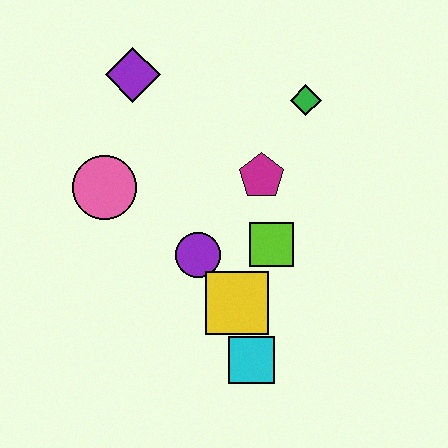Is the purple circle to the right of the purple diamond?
Yes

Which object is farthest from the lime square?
The purple diamond is farthest from the lime square.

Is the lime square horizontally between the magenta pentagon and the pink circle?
No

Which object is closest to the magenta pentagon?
The lime square is closest to the magenta pentagon.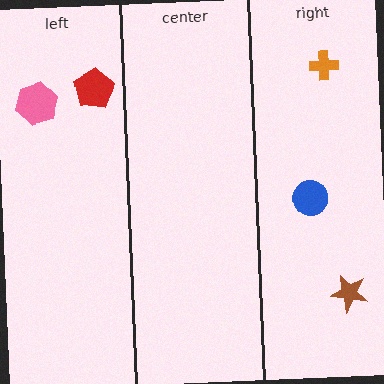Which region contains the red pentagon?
The left region.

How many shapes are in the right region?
3.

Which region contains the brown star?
The right region.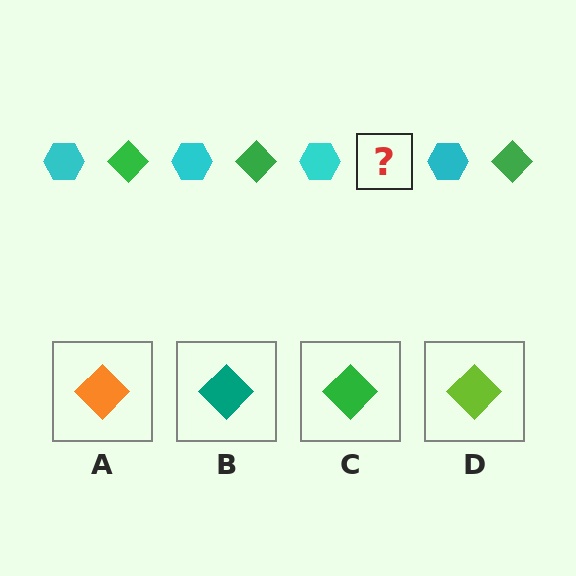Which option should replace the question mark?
Option C.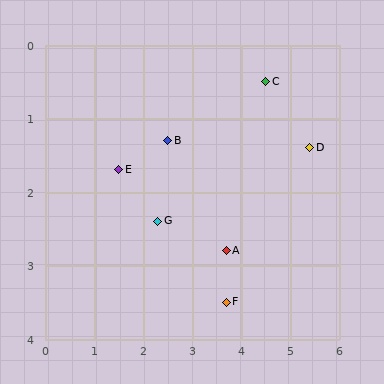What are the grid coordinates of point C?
Point C is at approximately (4.5, 0.5).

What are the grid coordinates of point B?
Point B is at approximately (2.5, 1.3).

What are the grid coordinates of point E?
Point E is at approximately (1.5, 1.7).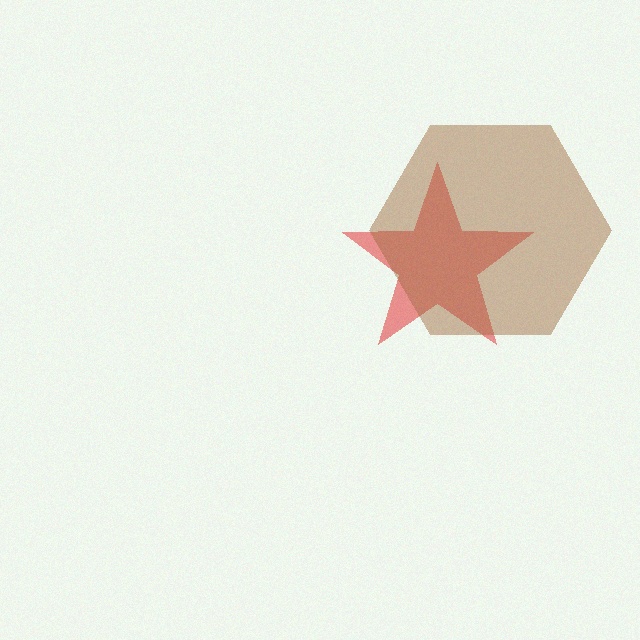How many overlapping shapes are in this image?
There are 2 overlapping shapes in the image.